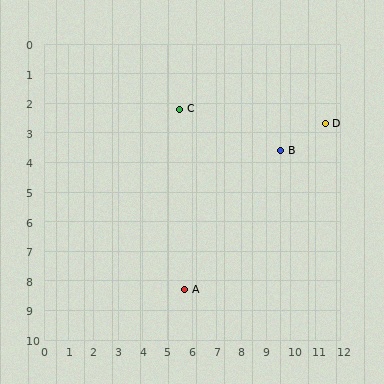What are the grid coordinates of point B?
Point B is at approximately (9.6, 3.6).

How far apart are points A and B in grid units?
Points A and B are about 6.1 grid units apart.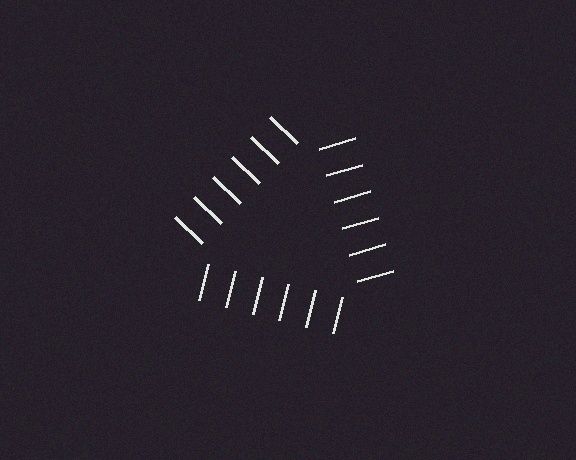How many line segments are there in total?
18 — 6 along each of the 3 edges.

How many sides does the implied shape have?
3 sides — the line-ends trace a triangle.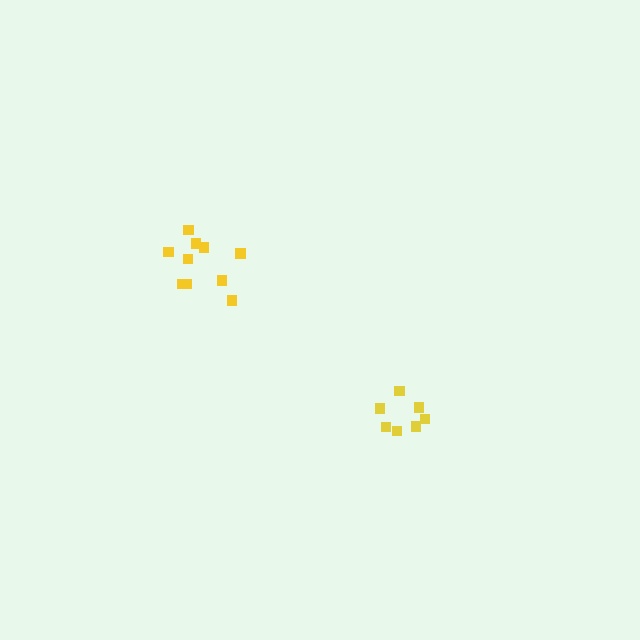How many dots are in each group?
Group 1: 10 dots, Group 2: 7 dots (17 total).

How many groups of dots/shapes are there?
There are 2 groups.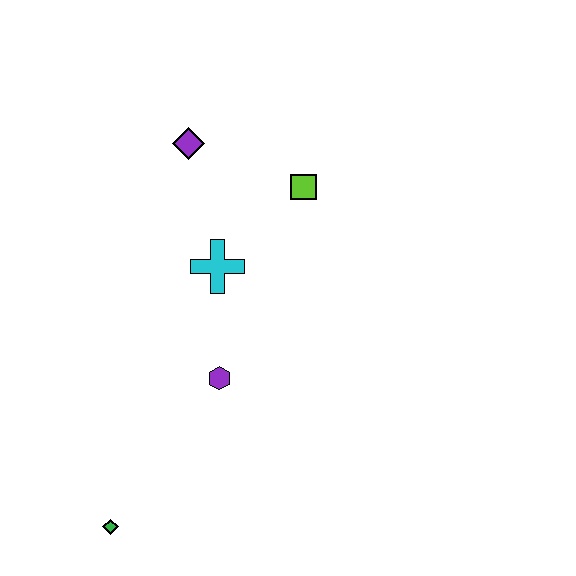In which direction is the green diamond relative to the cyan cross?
The green diamond is below the cyan cross.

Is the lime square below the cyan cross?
No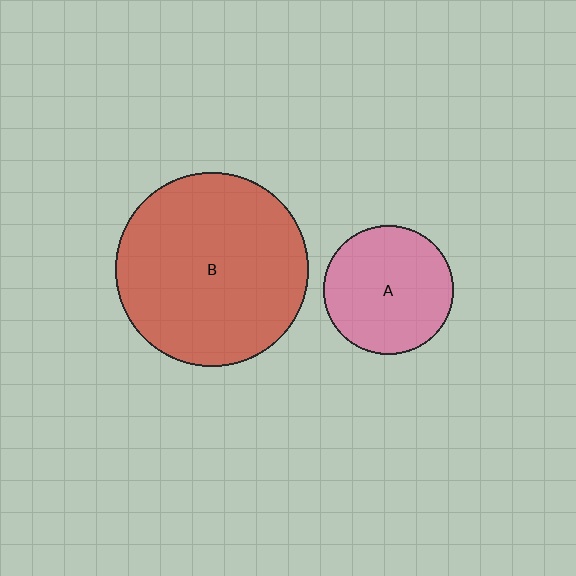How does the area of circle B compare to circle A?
Approximately 2.2 times.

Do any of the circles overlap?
No, none of the circles overlap.